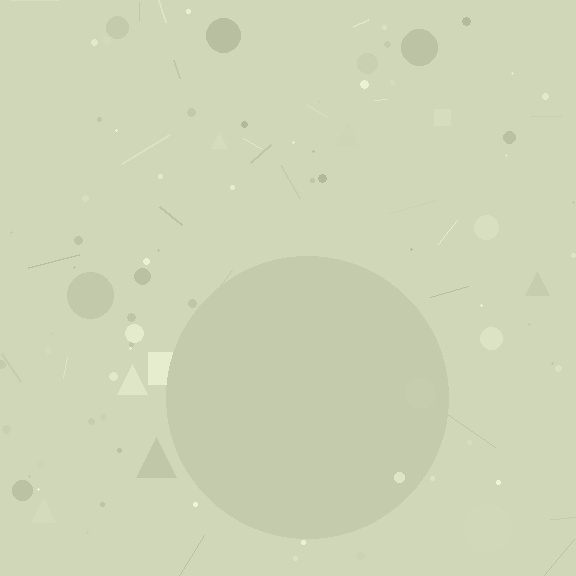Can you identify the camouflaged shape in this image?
The camouflaged shape is a circle.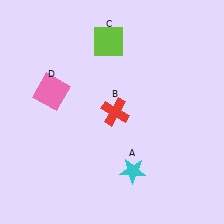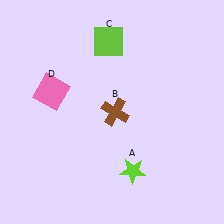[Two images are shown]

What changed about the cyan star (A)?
In Image 1, A is cyan. In Image 2, it changed to lime.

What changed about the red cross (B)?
In Image 1, B is red. In Image 2, it changed to brown.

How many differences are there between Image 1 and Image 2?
There are 2 differences between the two images.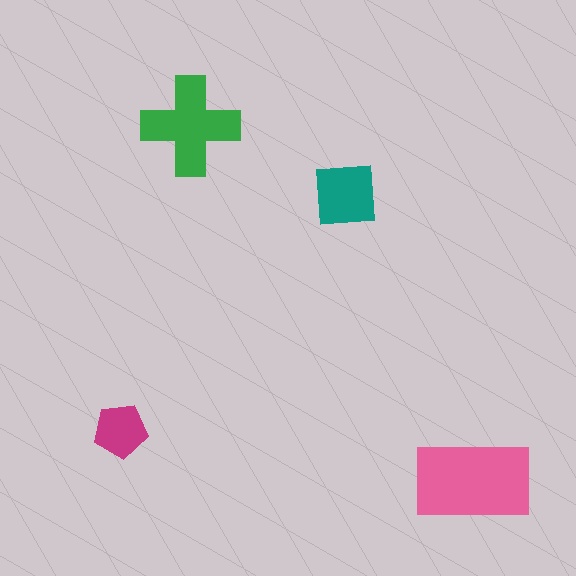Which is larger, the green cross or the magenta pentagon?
The green cross.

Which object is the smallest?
The magenta pentagon.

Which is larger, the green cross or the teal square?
The green cross.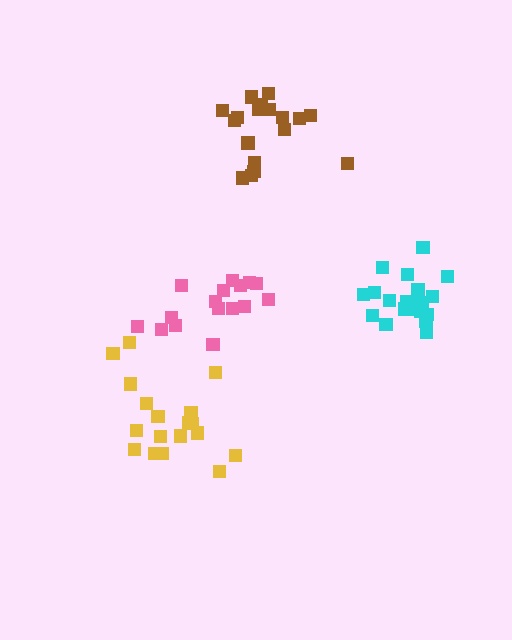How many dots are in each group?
Group 1: 20 dots, Group 2: 18 dots, Group 3: 16 dots, Group 4: 18 dots (72 total).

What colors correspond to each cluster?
The clusters are colored: cyan, yellow, pink, brown.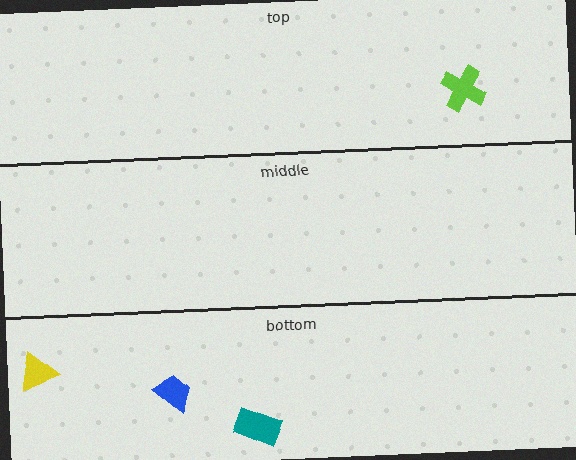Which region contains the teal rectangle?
The bottom region.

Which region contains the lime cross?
The top region.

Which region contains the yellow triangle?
The bottom region.